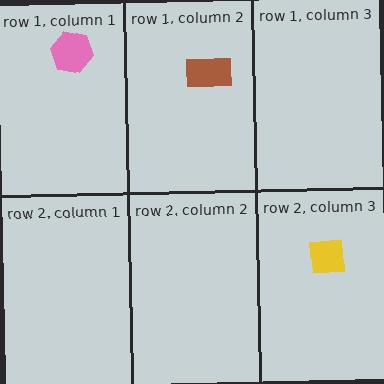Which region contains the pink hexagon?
The row 1, column 1 region.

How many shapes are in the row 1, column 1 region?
1.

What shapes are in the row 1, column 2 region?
The brown rectangle.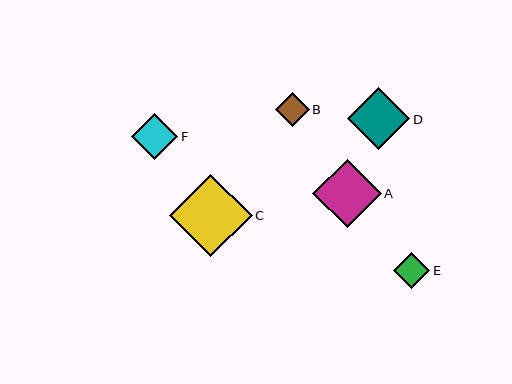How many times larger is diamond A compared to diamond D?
Diamond A is approximately 1.1 times the size of diamond D.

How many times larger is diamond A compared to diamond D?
Diamond A is approximately 1.1 times the size of diamond D.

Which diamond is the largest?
Diamond C is the largest with a size of approximately 83 pixels.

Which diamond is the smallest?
Diamond B is the smallest with a size of approximately 34 pixels.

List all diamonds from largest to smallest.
From largest to smallest: C, A, D, F, E, B.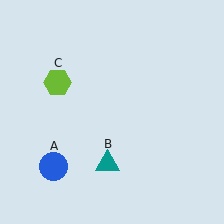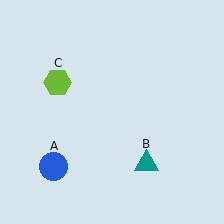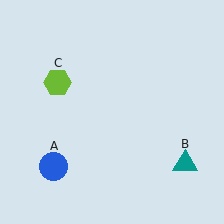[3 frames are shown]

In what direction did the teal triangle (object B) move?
The teal triangle (object B) moved right.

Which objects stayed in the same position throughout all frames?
Blue circle (object A) and lime hexagon (object C) remained stationary.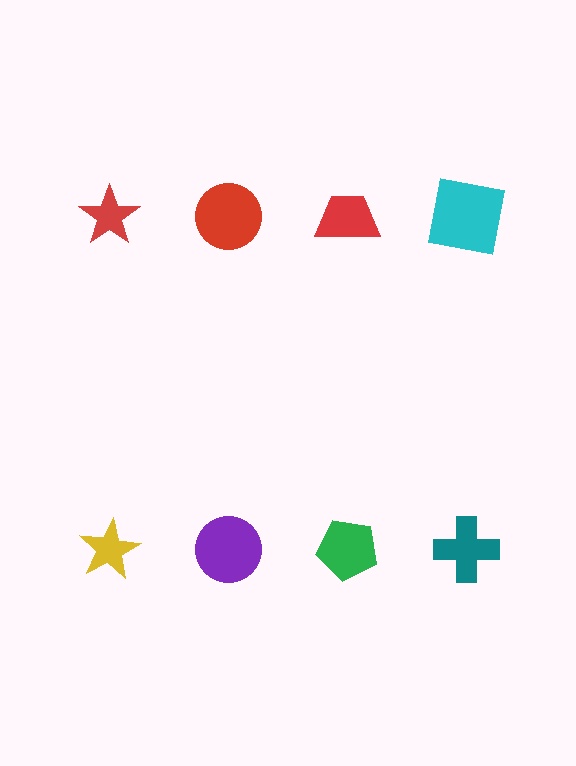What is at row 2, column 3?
A green pentagon.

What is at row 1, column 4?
A cyan square.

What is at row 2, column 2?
A purple circle.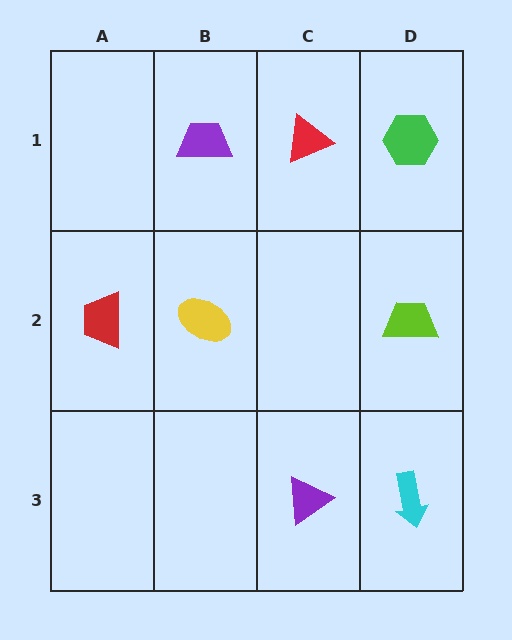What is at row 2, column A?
A red trapezoid.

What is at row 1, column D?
A green hexagon.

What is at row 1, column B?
A purple trapezoid.